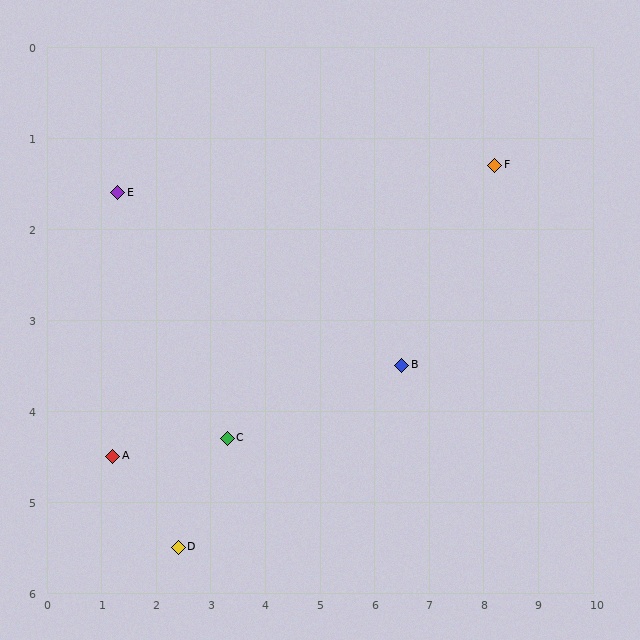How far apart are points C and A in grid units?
Points C and A are about 2.1 grid units apart.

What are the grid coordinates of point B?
Point B is at approximately (6.5, 3.5).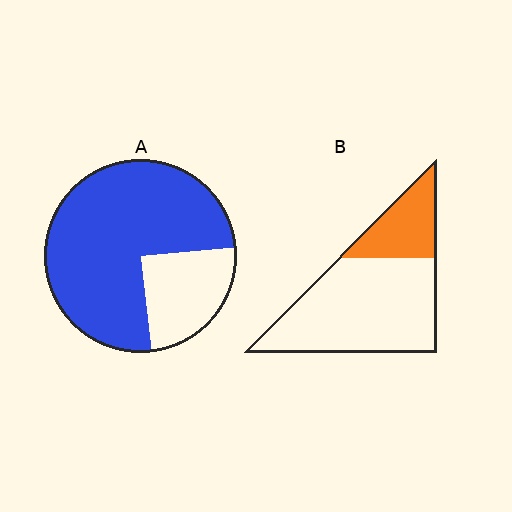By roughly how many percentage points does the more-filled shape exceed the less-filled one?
By roughly 50 percentage points (A over B).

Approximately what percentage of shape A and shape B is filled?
A is approximately 75% and B is approximately 25%.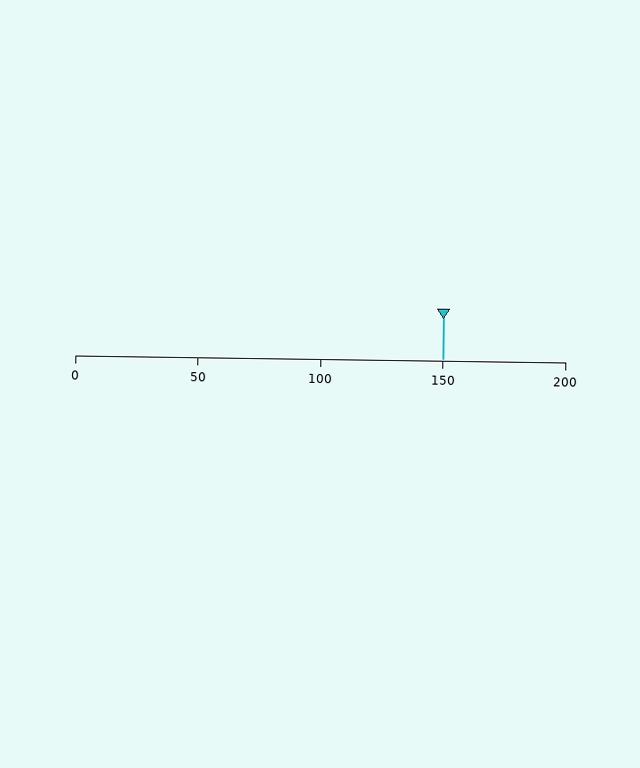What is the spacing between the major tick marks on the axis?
The major ticks are spaced 50 apart.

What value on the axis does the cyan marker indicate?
The marker indicates approximately 150.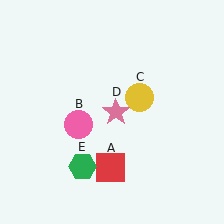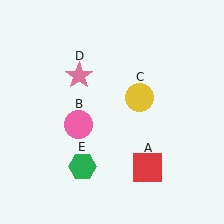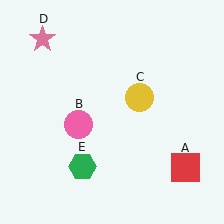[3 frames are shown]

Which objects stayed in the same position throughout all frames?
Pink circle (object B) and yellow circle (object C) and green hexagon (object E) remained stationary.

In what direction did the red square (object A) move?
The red square (object A) moved right.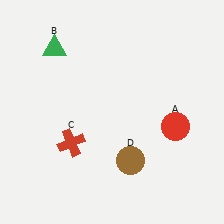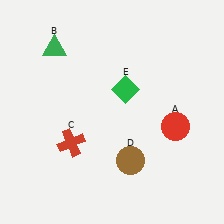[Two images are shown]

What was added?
A green diamond (E) was added in Image 2.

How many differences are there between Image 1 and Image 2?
There is 1 difference between the two images.